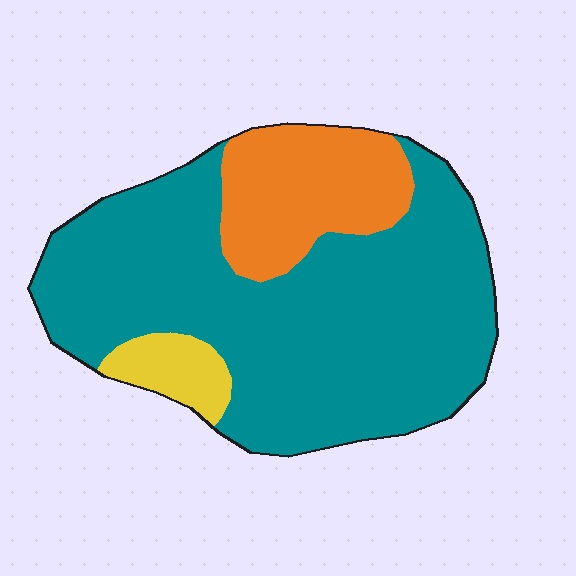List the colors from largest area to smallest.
From largest to smallest: teal, orange, yellow.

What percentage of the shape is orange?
Orange covers 20% of the shape.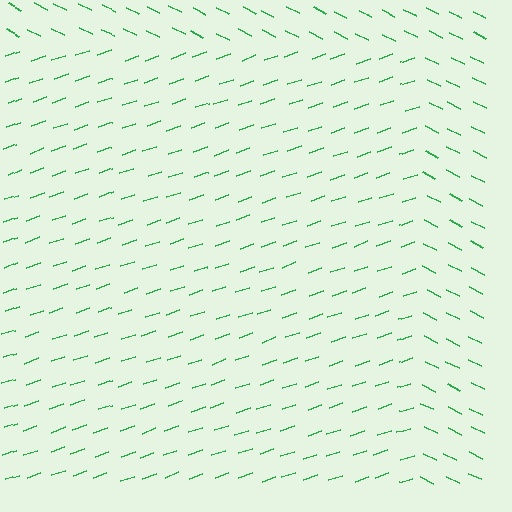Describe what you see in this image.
The image is filled with small green line segments. A rectangle region in the image has lines oriented differently from the surrounding lines, creating a visible texture boundary.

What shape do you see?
I see a rectangle.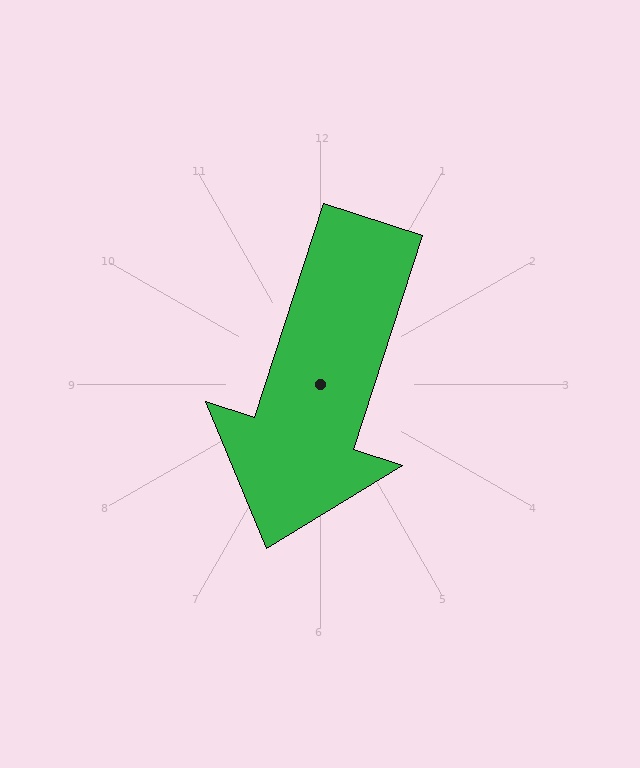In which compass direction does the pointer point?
South.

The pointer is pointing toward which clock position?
Roughly 7 o'clock.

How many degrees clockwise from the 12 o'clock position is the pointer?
Approximately 198 degrees.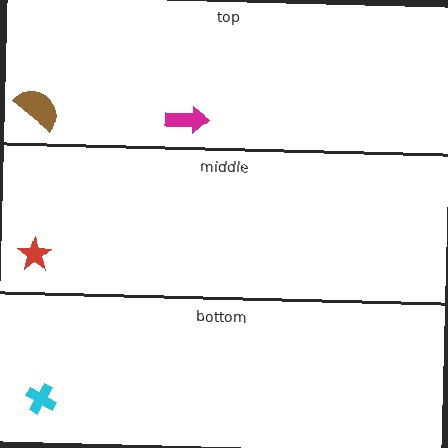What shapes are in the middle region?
The red star.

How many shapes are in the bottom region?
1.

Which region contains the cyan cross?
The bottom region.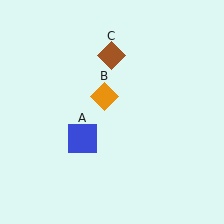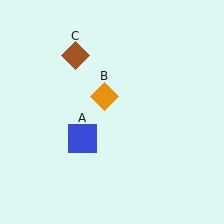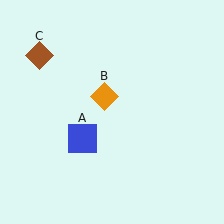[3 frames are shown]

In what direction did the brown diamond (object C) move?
The brown diamond (object C) moved left.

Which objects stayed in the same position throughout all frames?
Blue square (object A) and orange diamond (object B) remained stationary.